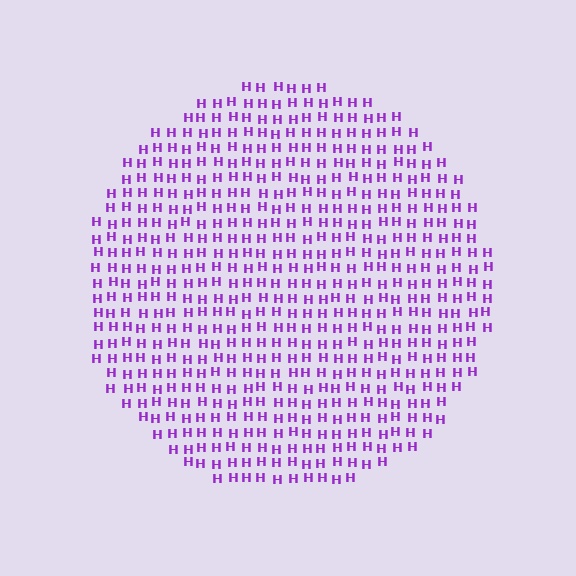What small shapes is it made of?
It is made of small letter H's.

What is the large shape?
The large shape is a circle.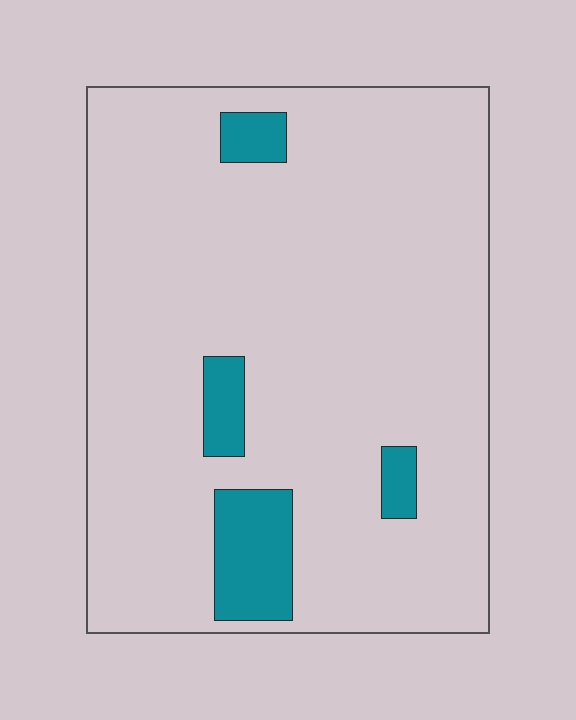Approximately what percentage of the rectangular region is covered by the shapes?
Approximately 10%.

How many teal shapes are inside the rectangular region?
4.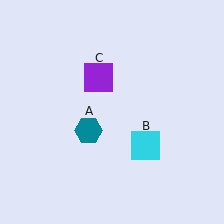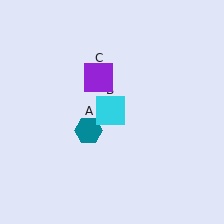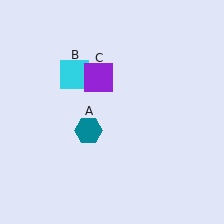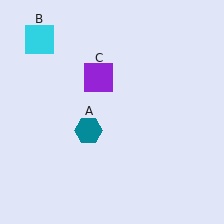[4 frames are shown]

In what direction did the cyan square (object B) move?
The cyan square (object B) moved up and to the left.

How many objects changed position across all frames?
1 object changed position: cyan square (object B).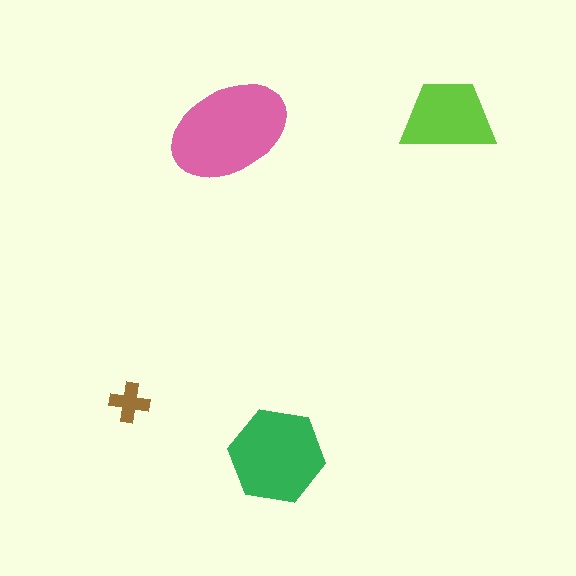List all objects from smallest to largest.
The brown cross, the lime trapezoid, the green hexagon, the pink ellipse.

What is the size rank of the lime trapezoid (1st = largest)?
3rd.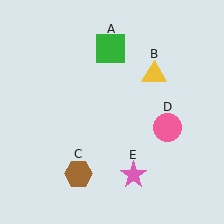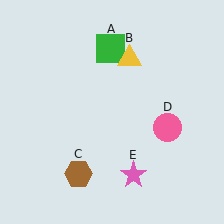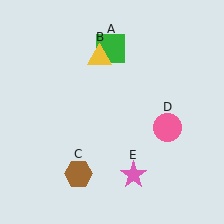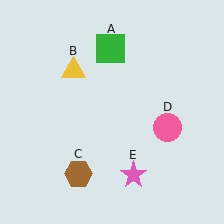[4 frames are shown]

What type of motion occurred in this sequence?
The yellow triangle (object B) rotated counterclockwise around the center of the scene.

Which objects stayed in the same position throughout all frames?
Green square (object A) and brown hexagon (object C) and pink circle (object D) and pink star (object E) remained stationary.